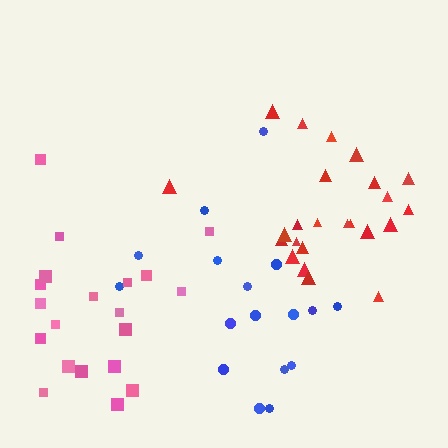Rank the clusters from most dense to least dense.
red, pink, blue.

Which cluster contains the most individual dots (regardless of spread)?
Red (24).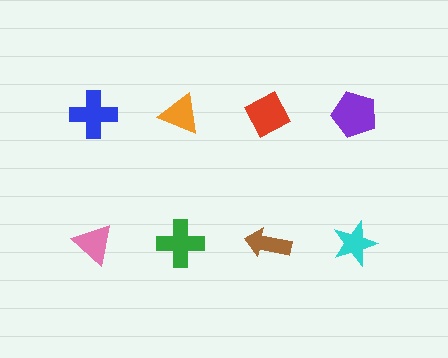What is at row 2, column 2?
A green cross.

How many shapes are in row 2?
4 shapes.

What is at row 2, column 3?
A brown arrow.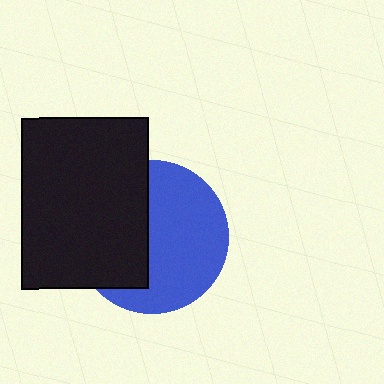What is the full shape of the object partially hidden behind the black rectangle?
The partially hidden object is a blue circle.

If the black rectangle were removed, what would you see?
You would see the complete blue circle.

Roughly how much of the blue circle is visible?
About half of it is visible (roughly 57%).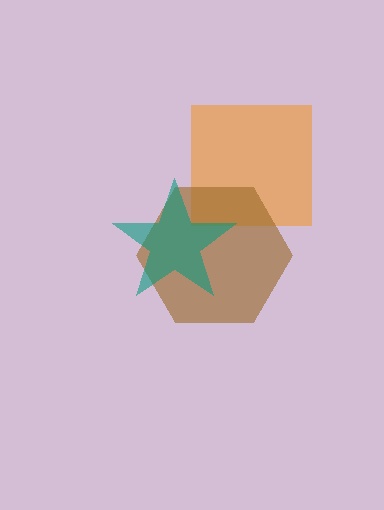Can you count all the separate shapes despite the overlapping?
Yes, there are 3 separate shapes.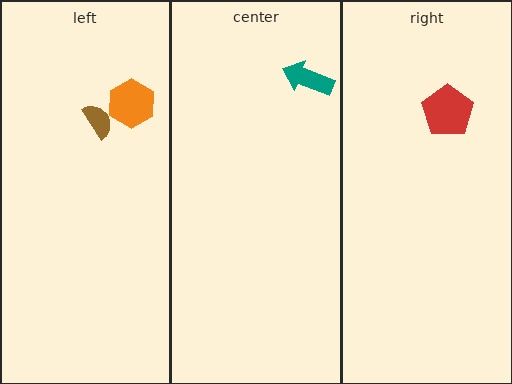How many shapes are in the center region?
1.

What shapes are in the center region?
The teal arrow.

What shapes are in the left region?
The brown semicircle, the orange hexagon.